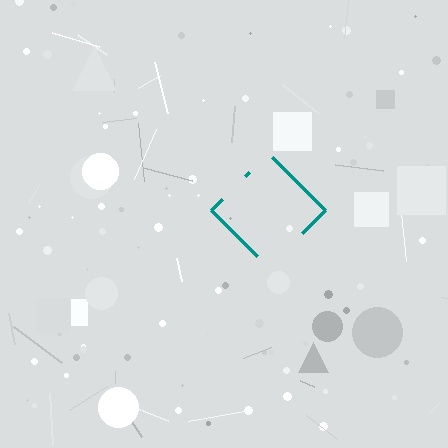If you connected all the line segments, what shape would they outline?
They would outline a diamond.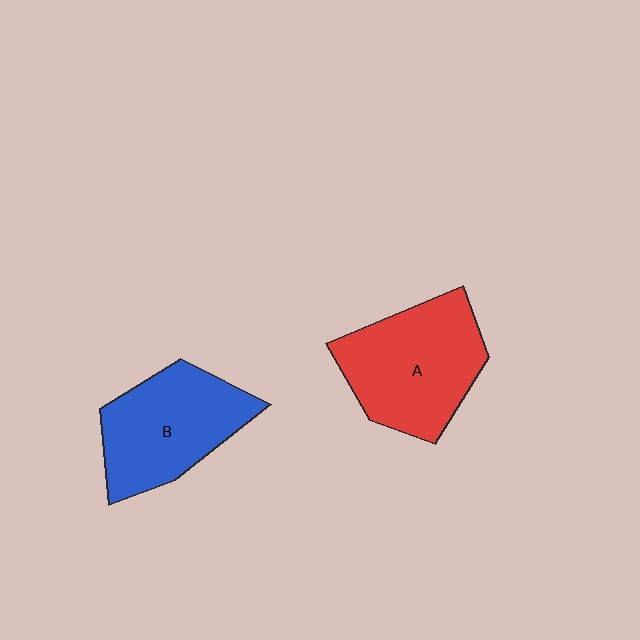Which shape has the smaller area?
Shape B (blue).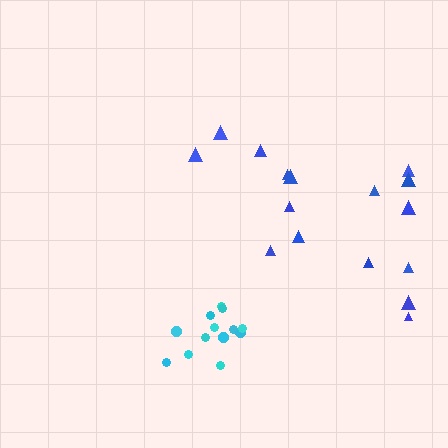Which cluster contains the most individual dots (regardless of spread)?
Blue (16).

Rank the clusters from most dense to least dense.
cyan, blue.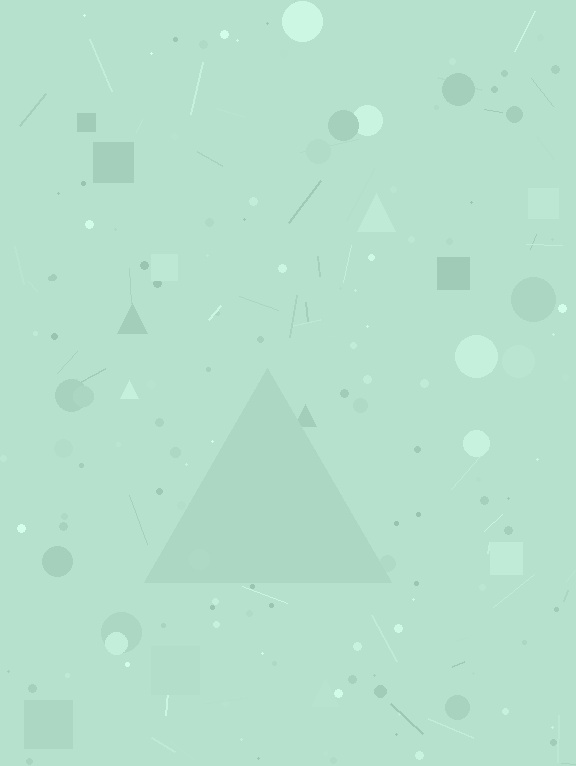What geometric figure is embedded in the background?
A triangle is embedded in the background.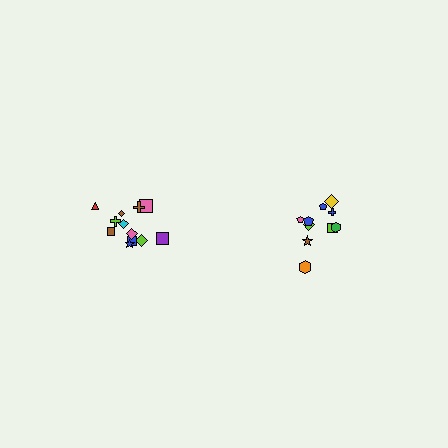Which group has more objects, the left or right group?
The left group.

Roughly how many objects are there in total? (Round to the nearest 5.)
Roughly 20 objects in total.